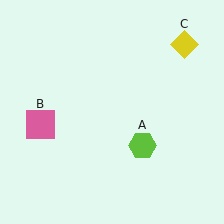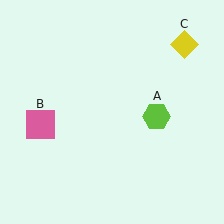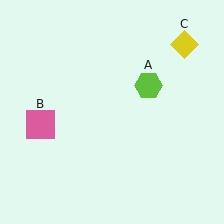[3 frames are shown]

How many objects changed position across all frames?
1 object changed position: lime hexagon (object A).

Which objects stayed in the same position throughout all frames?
Pink square (object B) and yellow diamond (object C) remained stationary.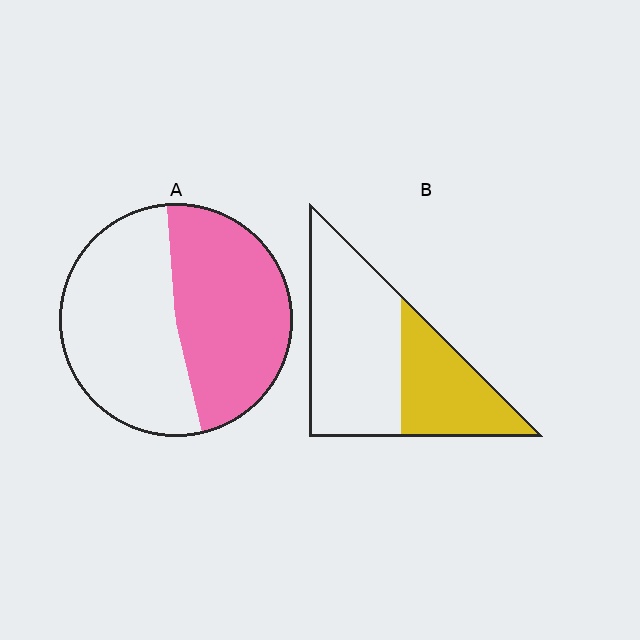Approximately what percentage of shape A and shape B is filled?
A is approximately 50% and B is approximately 35%.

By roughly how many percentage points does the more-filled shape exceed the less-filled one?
By roughly 10 percentage points (A over B).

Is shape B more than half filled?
No.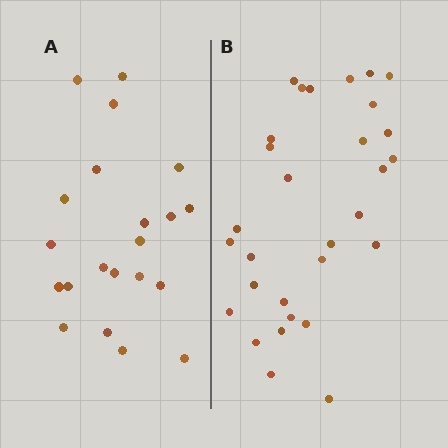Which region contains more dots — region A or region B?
Region B (the right region) has more dots.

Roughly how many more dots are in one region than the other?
Region B has roughly 8 or so more dots than region A.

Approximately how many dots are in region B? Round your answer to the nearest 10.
About 30 dots.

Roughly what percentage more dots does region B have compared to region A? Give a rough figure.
About 45% more.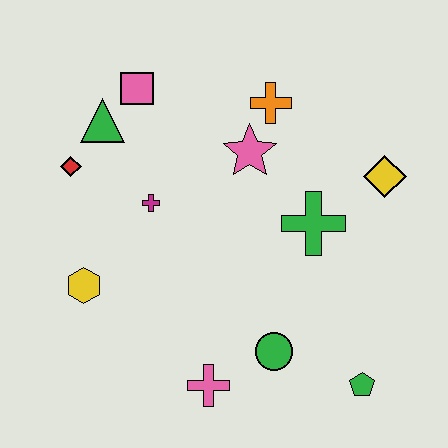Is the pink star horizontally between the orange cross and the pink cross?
Yes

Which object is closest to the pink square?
The green triangle is closest to the pink square.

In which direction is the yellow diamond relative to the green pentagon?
The yellow diamond is above the green pentagon.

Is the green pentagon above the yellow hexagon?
No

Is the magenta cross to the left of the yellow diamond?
Yes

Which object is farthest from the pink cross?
The pink square is farthest from the pink cross.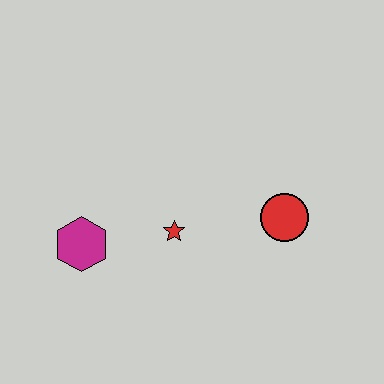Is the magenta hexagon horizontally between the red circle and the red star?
No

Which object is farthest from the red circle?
The magenta hexagon is farthest from the red circle.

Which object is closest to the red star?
The magenta hexagon is closest to the red star.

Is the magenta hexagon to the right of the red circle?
No